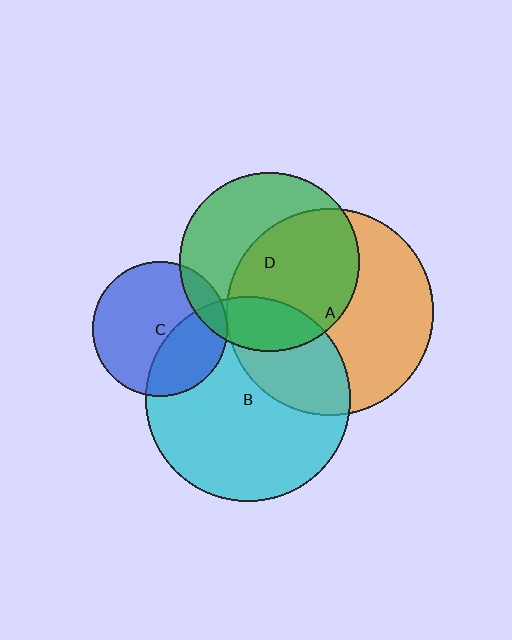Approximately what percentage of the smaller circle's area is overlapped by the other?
Approximately 30%.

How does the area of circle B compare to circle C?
Approximately 2.3 times.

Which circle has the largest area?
Circle A (orange).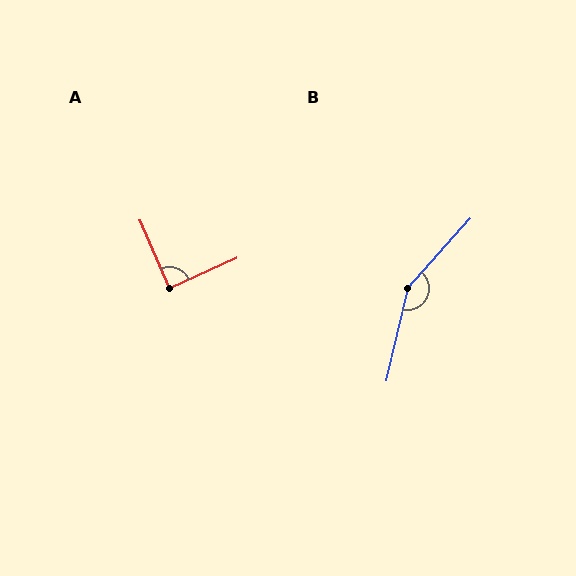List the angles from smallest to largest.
A (89°), B (151°).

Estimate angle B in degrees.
Approximately 151 degrees.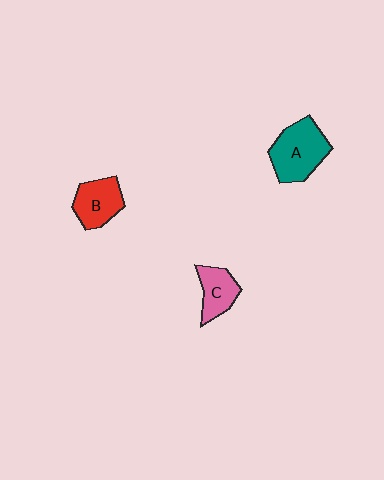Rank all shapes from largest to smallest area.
From largest to smallest: A (teal), B (red), C (pink).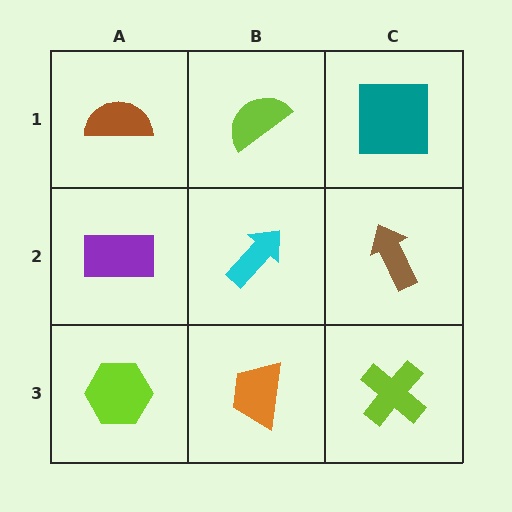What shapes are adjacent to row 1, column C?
A brown arrow (row 2, column C), a lime semicircle (row 1, column B).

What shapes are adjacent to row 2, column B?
A lime semicircle (row 1, column B), an orange trapezoid (row 3, column B), a purple rectangle (row 2, column A), a brown arrow (row 2, column C).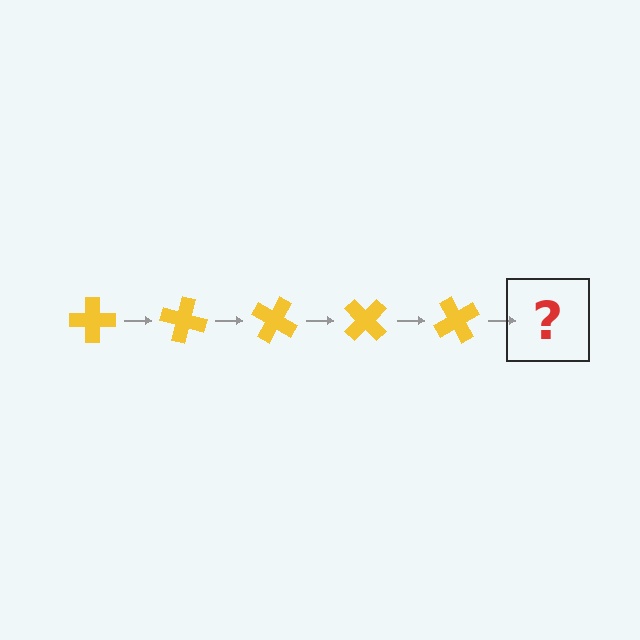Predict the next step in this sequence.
The next step is a yellow cross rotated 75 degrees.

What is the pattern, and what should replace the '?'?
The pattern is that the cross rotates 15 degrees each step. The '?' should be a yellow cross rotated 75 degrees.